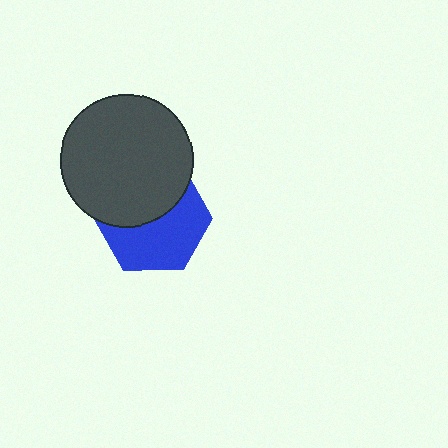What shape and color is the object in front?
The object in front is a dark gray circle.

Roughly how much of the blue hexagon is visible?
About half of it is visible (roughly 55%).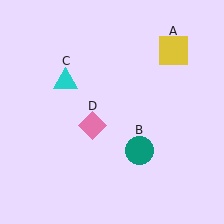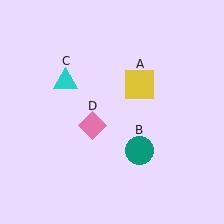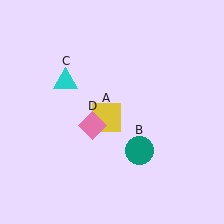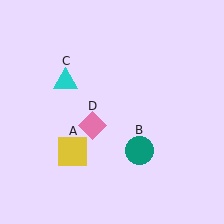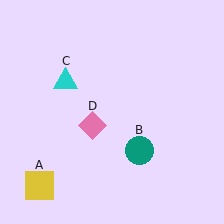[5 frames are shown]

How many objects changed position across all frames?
1 object changed position: yellow square (object A).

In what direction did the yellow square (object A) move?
The yellow square (object A) moved down and to the left.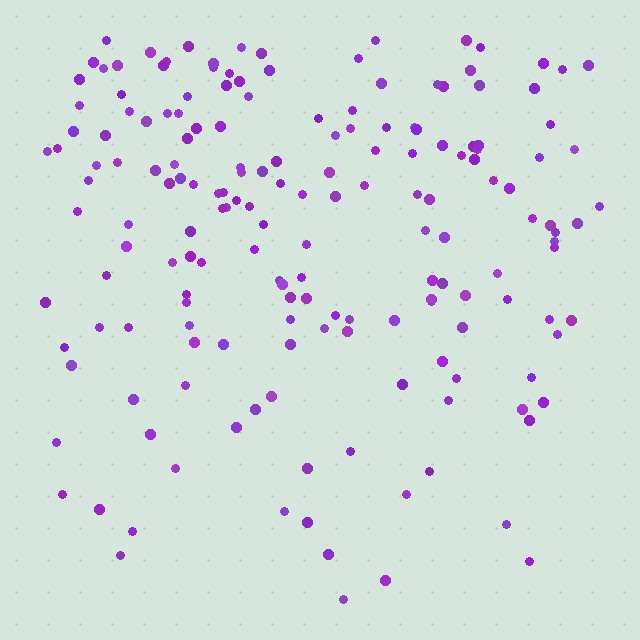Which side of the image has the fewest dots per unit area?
The bottom.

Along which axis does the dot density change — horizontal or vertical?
Vertical.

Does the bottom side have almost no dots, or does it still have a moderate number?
Still a moderate number, just noticeably fewer than the top.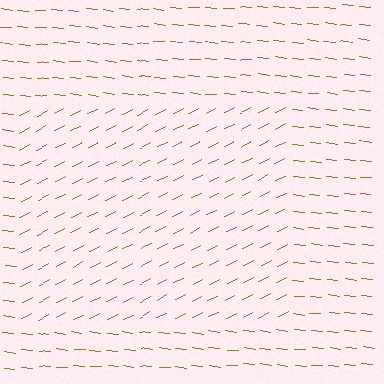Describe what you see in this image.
The image is filled with small brown line segments. A rectangle region in the image has lines oriented differently from the surrounding lines, creating a visible texture boundary.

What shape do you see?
I see a rectangle.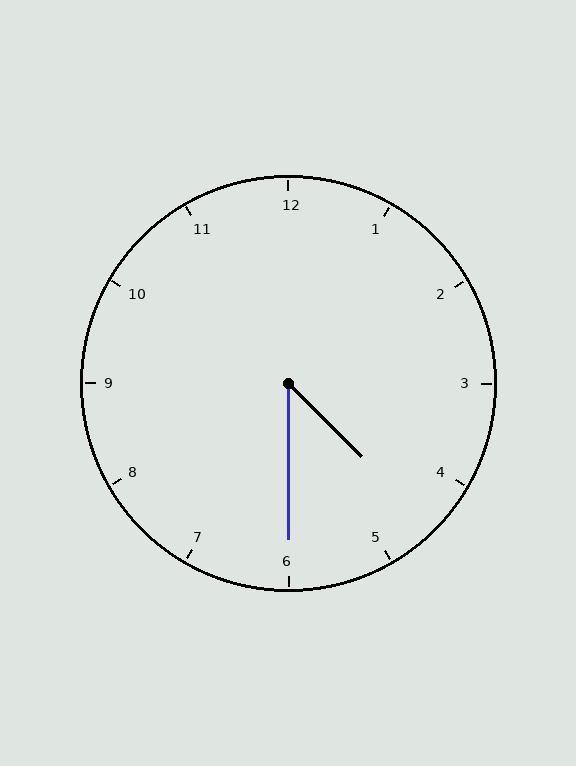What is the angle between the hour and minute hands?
Approximately 45 degrees.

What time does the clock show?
4:30.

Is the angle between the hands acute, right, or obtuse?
It is acute.